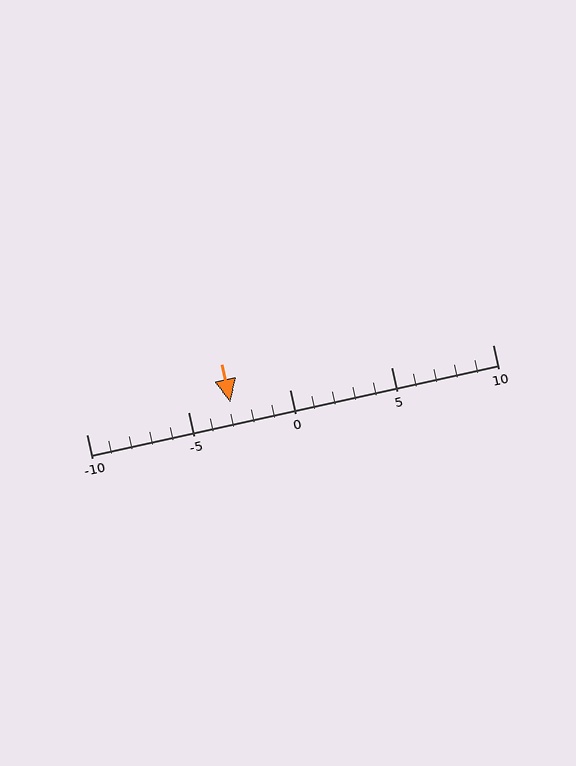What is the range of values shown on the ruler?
The ruler shows values from -10 to 10.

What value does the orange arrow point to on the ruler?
The orange arrow points to approximately -3.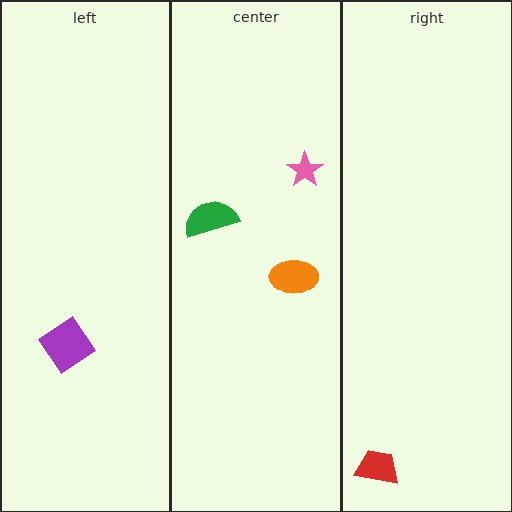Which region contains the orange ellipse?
The center region.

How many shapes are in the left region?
1.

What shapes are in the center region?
The pink star, the orange ellipse, the green semicircle.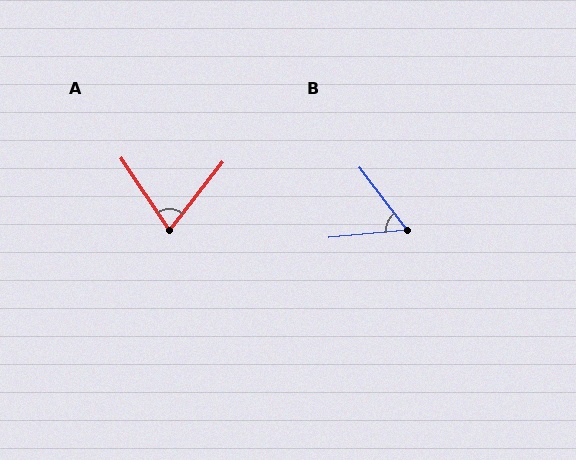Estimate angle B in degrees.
Approximately 58 degrees.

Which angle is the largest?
A, at approximately 72 degrees.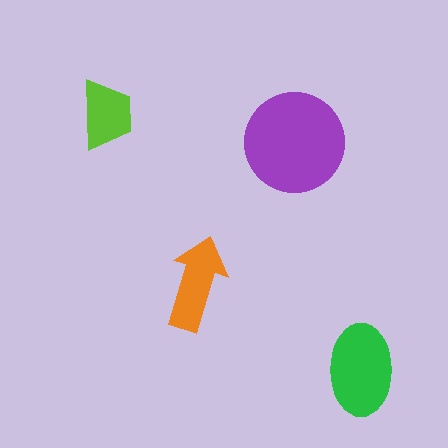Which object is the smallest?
The lime trapezoid.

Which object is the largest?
The purple circle.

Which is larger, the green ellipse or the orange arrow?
The green ellipse.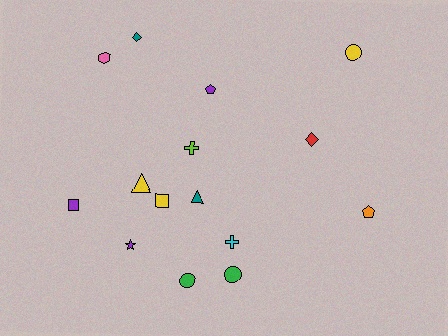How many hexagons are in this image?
There is 1 hexagon.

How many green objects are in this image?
There are 2 green objects.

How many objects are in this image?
There are 15 objects.